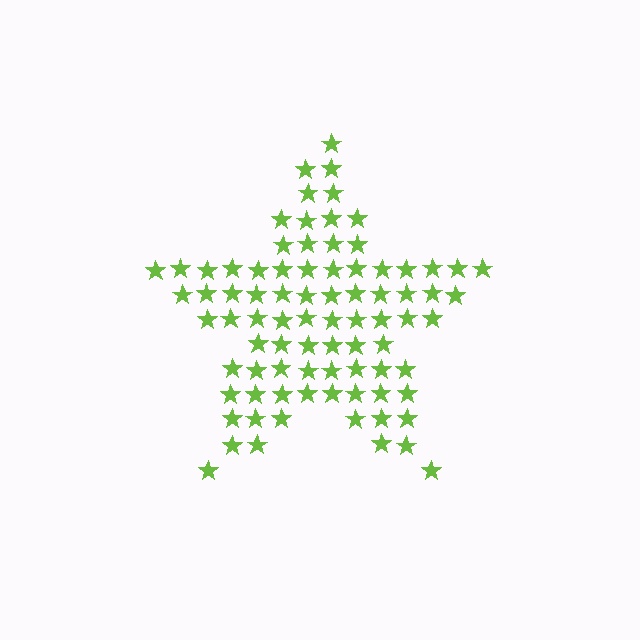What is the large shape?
The large shape is a star.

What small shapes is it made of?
It is made of small stars.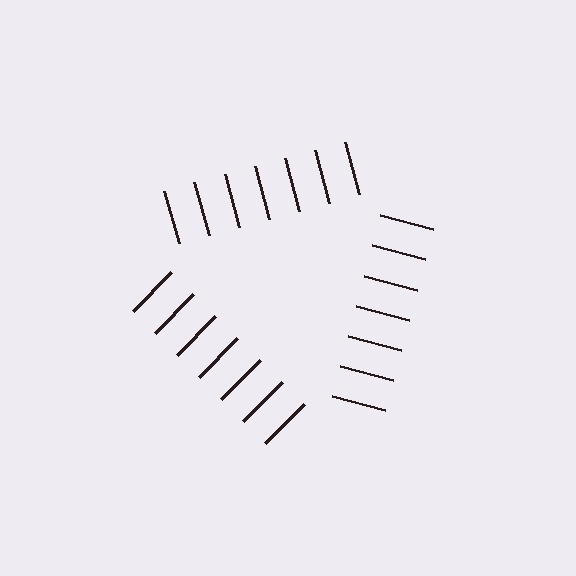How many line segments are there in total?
21 — 7 along each of the 3 edges.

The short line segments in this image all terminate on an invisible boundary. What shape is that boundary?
An illusory triangle — the line segments terminate on its edges but no continuous stroke is drawn.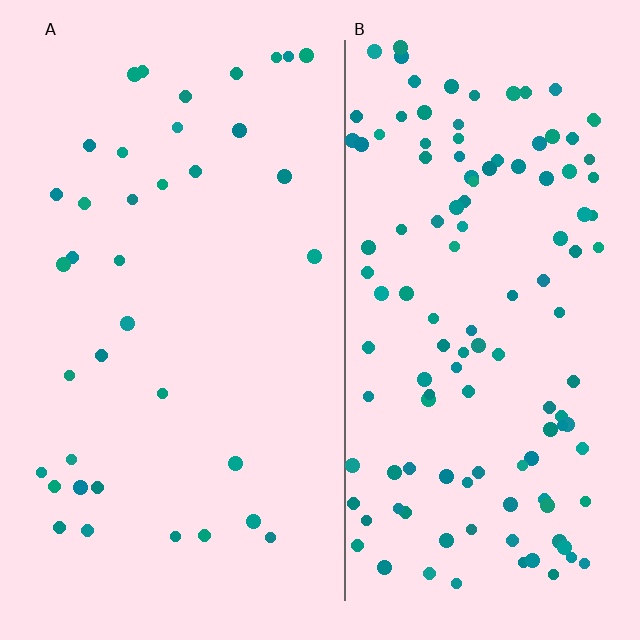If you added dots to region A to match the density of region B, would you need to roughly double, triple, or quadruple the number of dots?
Approximately triple.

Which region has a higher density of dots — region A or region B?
B (the right).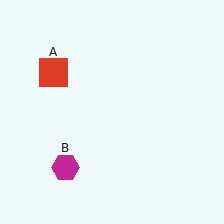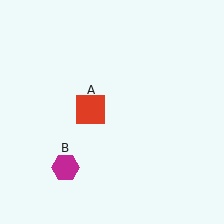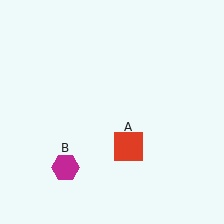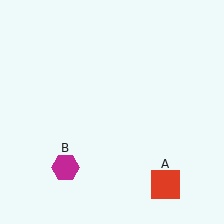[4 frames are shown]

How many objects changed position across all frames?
1 object changed position: red square (object A).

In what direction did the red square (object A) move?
The red square (object A) moved down and to the right.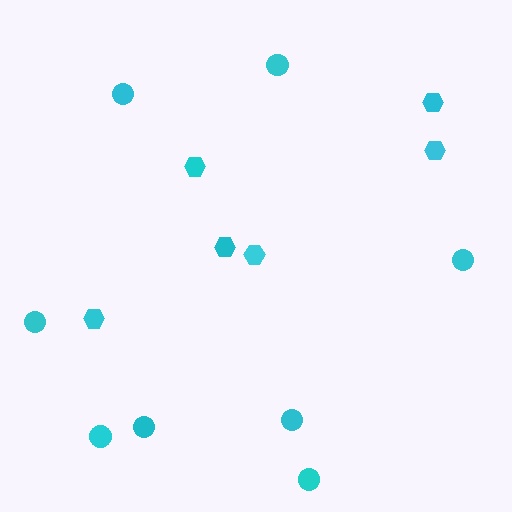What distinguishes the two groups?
There are 2 groups: one group of circles (8) and one group of hexagons (6).